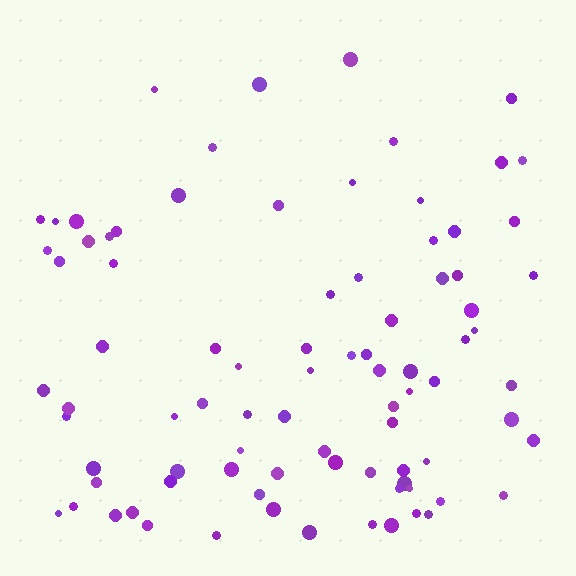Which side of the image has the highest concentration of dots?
The bottom.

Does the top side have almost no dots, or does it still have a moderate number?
Still a moderate number, just noticeably fewer than the bottom.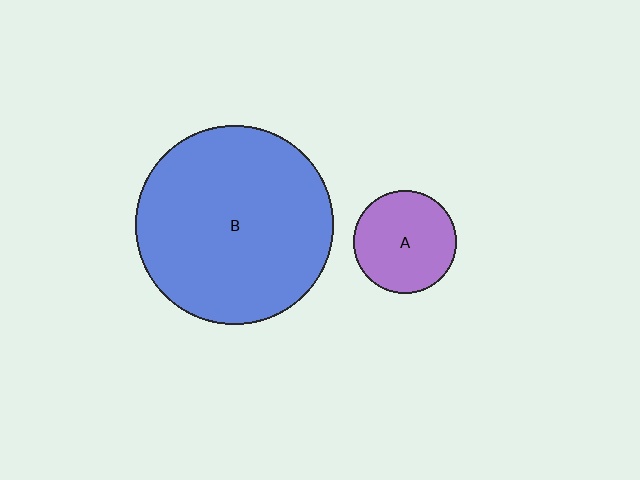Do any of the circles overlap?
No, none of the circles overlap.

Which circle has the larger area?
Circle B (blue).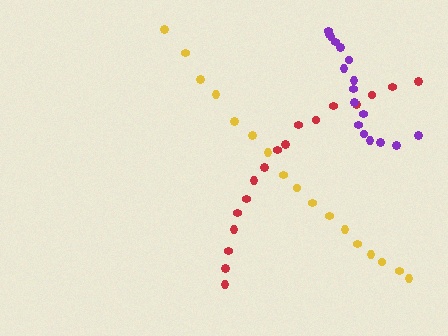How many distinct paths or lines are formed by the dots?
There are 3 distinct paths.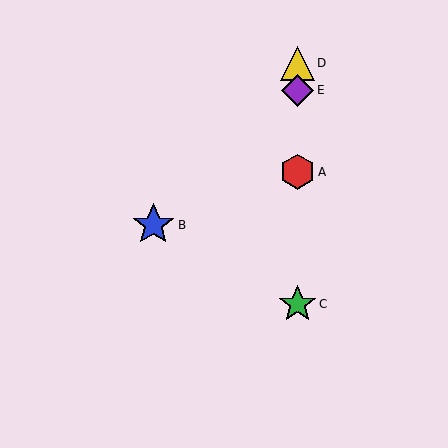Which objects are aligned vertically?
Objects A, C, D, E are aligned vertically.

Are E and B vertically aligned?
No, E is at x≈298 and B is at x≈153.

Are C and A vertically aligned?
Yes, both are at x≈298.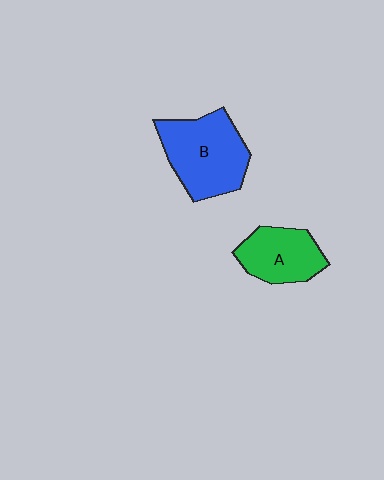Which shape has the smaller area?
Shape A (green).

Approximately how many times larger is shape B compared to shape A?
Approximately 1.5 times.